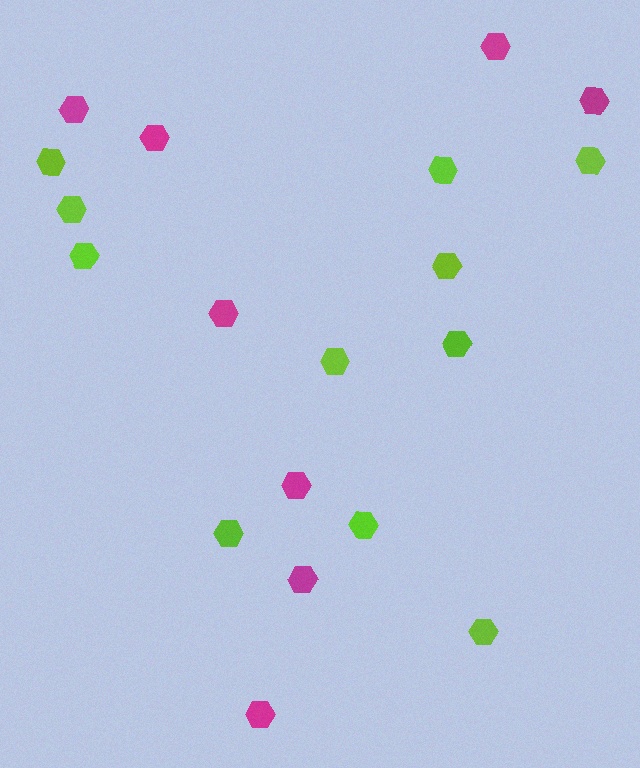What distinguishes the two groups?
There are 2 groups: one group of magenta hexagons (8) and one group of lime hexagons (11).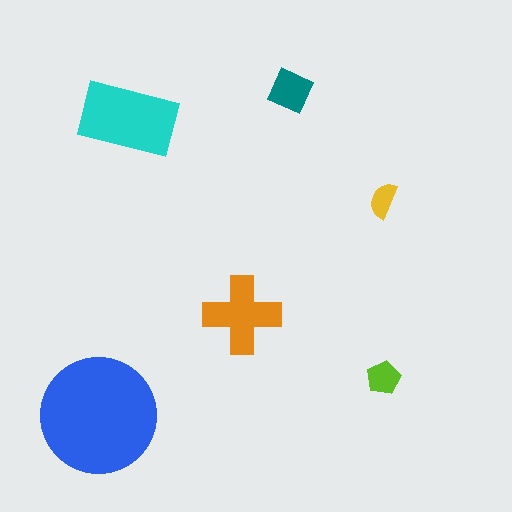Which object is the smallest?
The yellow semicircle.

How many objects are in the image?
There are 6 objects in the image.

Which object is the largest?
The blue circle.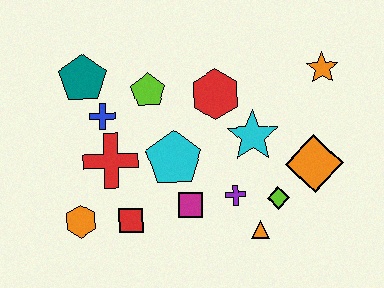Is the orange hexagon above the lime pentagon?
No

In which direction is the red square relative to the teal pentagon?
The red square is below the teal pentagon.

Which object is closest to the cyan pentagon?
The magenta square is closest to the cyan pentagon.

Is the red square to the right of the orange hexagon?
Yes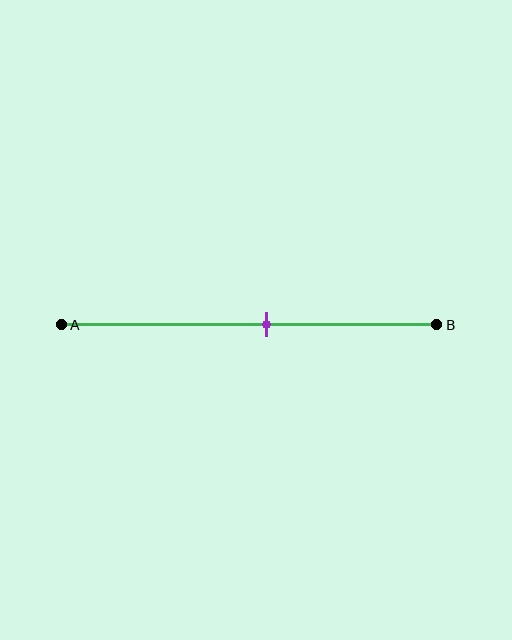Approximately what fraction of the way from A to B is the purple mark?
The purple mark is approximately 55% of the way from A to B.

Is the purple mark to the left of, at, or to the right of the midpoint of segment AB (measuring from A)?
The purple mark is to the right of the midpoint of segment AB.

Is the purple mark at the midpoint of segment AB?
No, the mark is at about 55% from A, not at the 50% midpoint.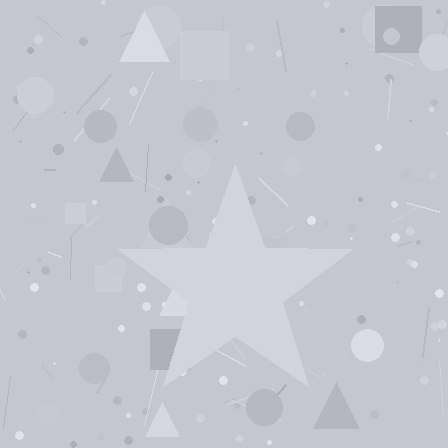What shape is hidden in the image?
A star is hidden in the image.